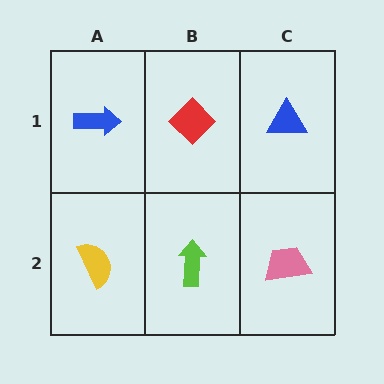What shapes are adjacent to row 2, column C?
A blue triangle (row 1, column C), a lime arrow (row 2, column B).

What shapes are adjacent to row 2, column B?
A red diamond (row 1, column B), a yellow semicircle (row 2, column A), a pink trapezoid (row 2, column C).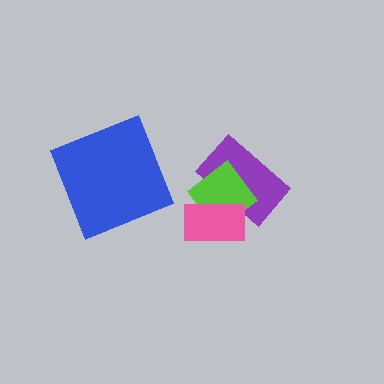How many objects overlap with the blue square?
0 objects overlap with the blue square.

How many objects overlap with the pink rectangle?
2 objects overlap with the pink rectangle.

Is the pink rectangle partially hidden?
No, no other shape covers it.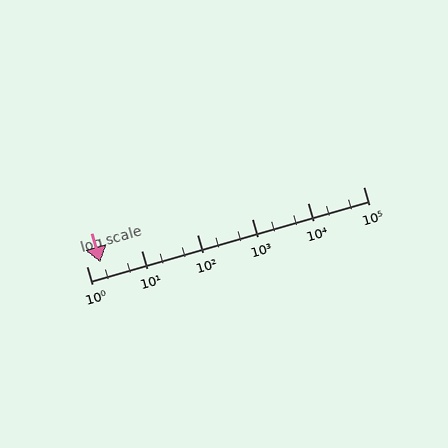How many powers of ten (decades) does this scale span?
The scale spans 5 decades, from 1 to 100000.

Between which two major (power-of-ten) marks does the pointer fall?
The pointer is between 1 and 10.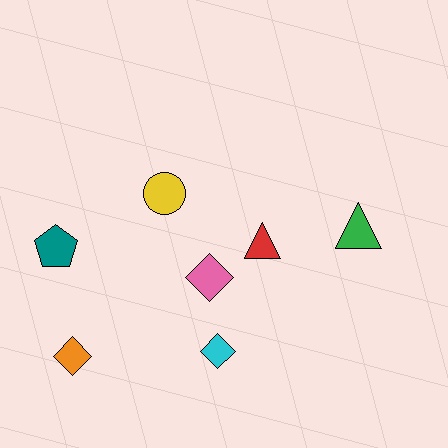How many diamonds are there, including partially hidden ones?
There are 3 diamonds.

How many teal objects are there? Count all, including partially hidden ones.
There is 1 teal object.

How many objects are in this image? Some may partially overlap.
There are 7 objects.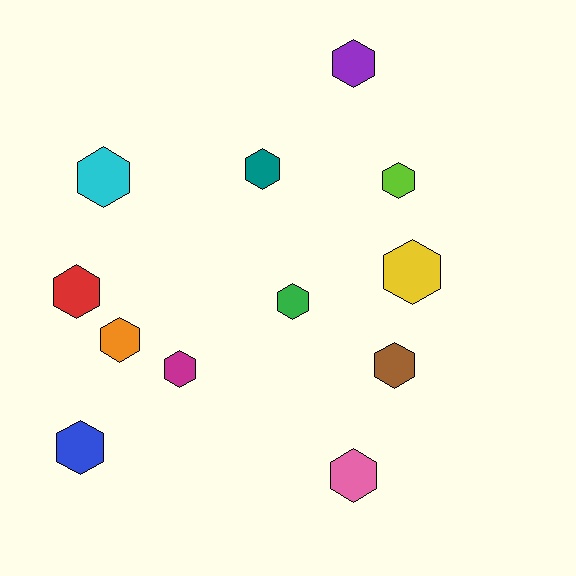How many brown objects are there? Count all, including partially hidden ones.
There is 1 brown object.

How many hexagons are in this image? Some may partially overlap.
There are 12 hexagons.